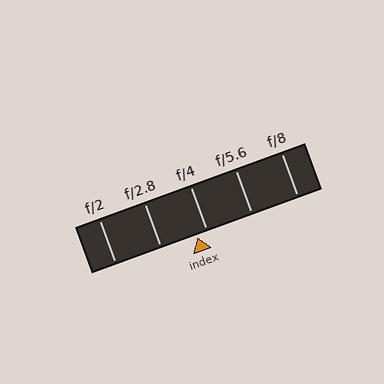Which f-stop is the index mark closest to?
The index mark is closest to f/4.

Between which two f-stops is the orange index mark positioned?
The index mark is between f/2.8 and f/4.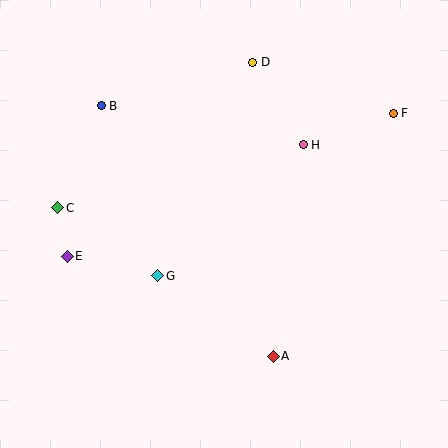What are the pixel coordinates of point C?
Point C is at (58, 208).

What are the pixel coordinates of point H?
Point H is at (303, 145).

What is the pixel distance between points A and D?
The distance between A and D is 295 pixels.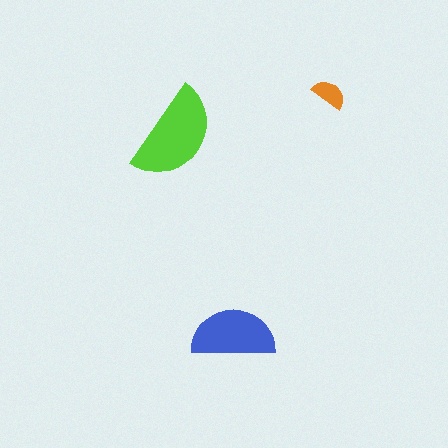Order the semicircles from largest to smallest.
the lime one, the blue one, the orange one.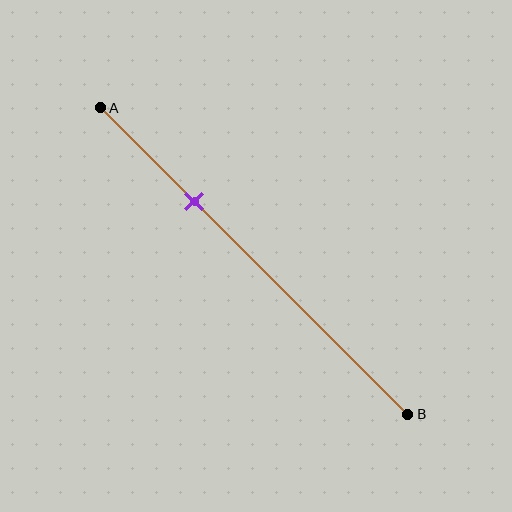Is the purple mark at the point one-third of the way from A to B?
Yes, the mark is approximately at the one-third point.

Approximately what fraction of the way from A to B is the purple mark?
The purple mark is approximately 30% of the way from A to B.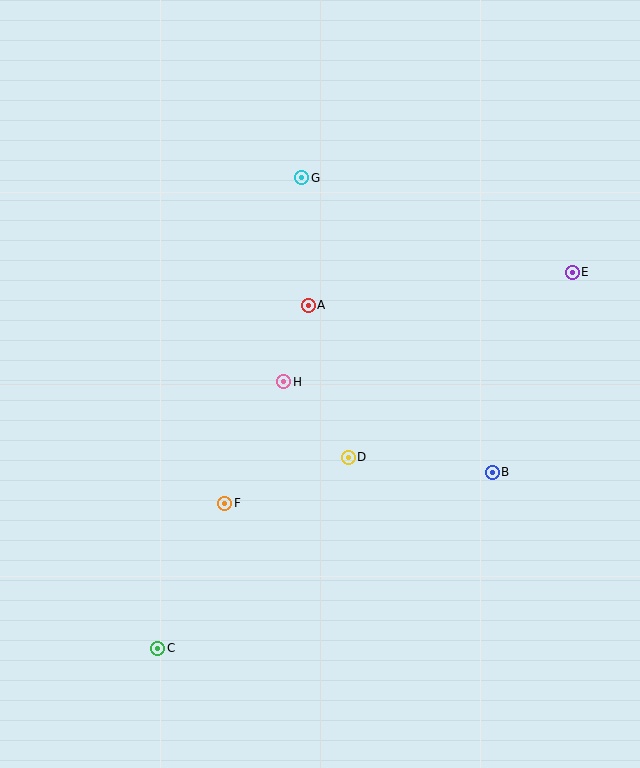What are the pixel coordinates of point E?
Point E is at (572, 272).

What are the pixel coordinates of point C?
Point C is at (158, 648).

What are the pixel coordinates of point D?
Point D is at (348, 457).